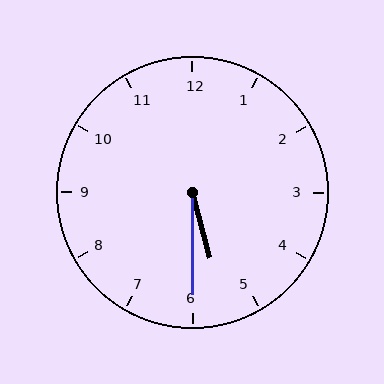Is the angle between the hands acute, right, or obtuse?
It is acute.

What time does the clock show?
5:30.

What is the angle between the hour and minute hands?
Approximately 15 degrees.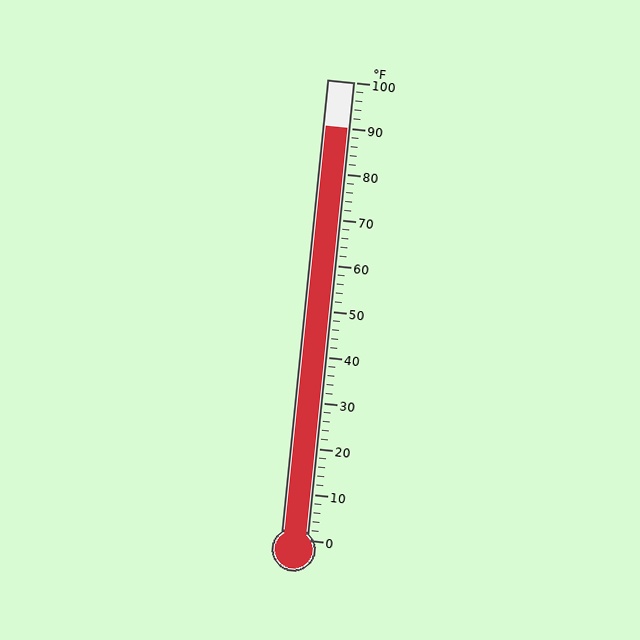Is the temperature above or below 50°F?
The temperature is above 50°F.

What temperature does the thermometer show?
The thermometer shows approximately 90°F.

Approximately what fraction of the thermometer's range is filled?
The thermometer is filled to approximately 90% of its range.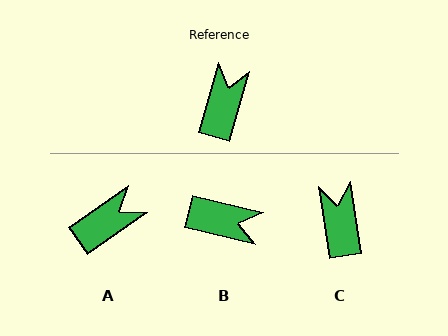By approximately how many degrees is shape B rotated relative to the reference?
Approximately 87 degrees clockwise.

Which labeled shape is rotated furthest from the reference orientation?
B, about 87 degrees away.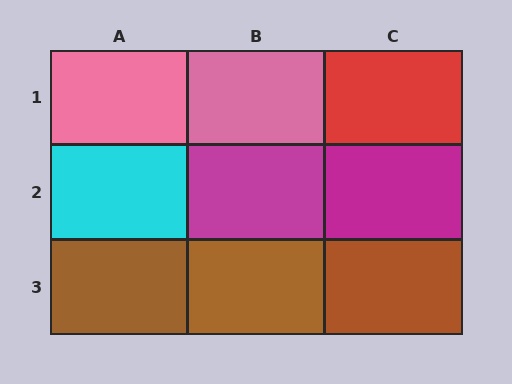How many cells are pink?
2 cells are pink.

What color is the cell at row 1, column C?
Red.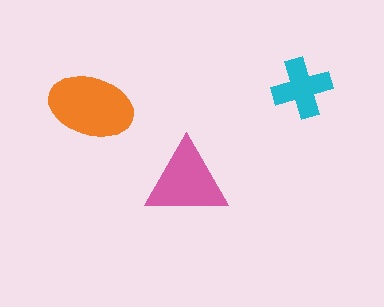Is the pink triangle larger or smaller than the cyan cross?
Larger.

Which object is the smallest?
The cyan cross.